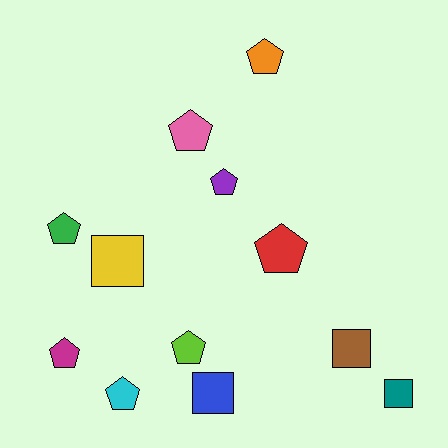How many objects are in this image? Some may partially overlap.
There are 12 objects.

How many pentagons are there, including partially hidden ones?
There are 8 pentagons.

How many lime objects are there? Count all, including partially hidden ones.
There is 1 lime object.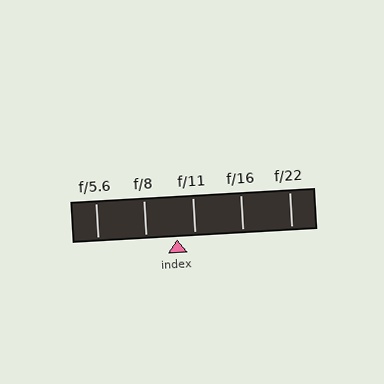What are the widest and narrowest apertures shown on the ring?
The widest aperture shown is f/5.6 and the narrowest is f/22.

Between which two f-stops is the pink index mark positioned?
The index mark is between f/8 and f/11.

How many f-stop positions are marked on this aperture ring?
There are 5 f-stop positions marked.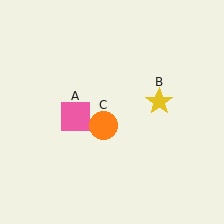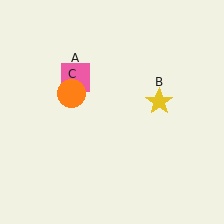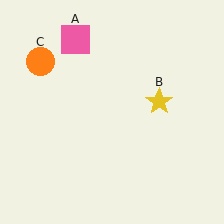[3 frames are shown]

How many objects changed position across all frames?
2 objects changed position: pink square (object A), orange circle (object C).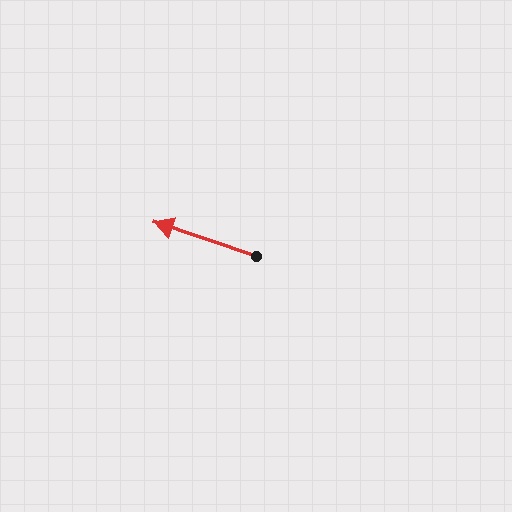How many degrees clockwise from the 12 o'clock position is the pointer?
Approximately 288 degrees.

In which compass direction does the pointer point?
West.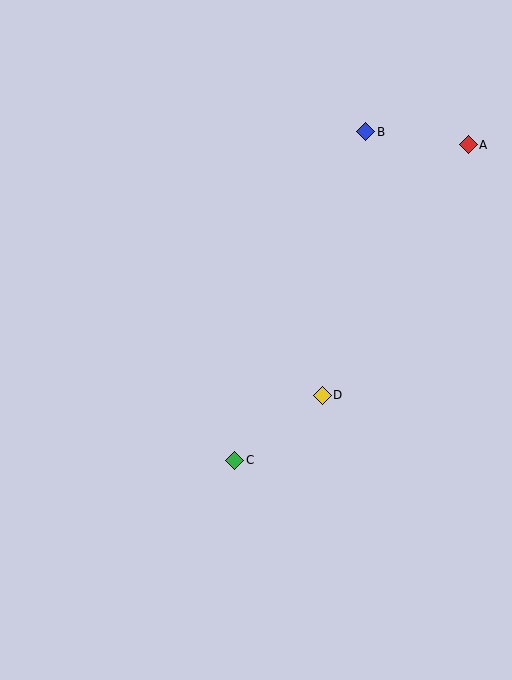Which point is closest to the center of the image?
Point D at (322, 395) is closest to the center.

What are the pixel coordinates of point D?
Point D is at (322, 395).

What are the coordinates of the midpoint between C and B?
The midpoint between C and B is at (300, 296).